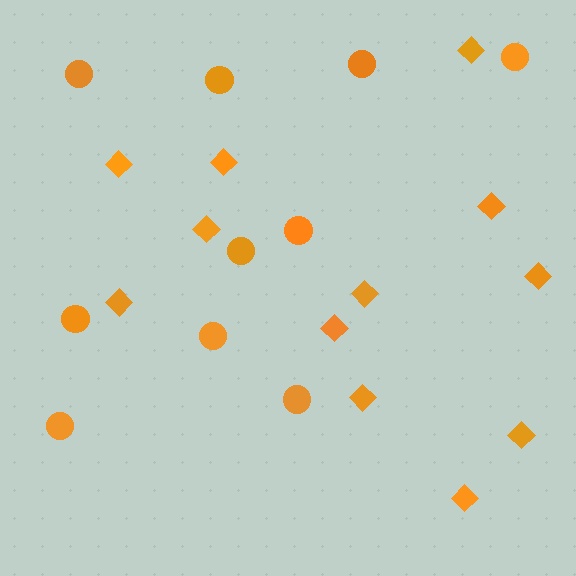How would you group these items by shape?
There are 2 groups: one group of circles (10) and one group of diamonds (12).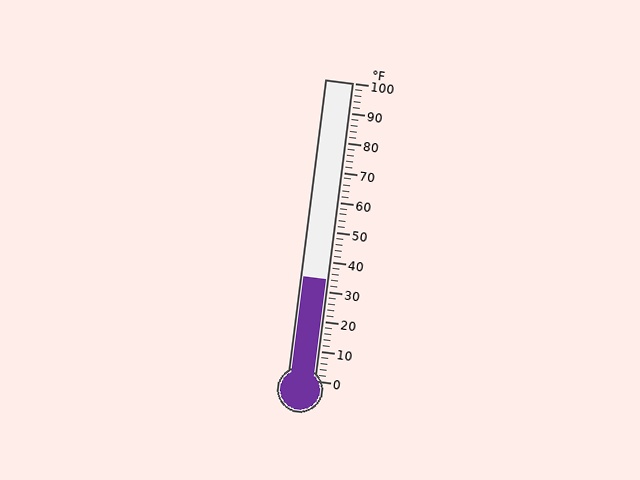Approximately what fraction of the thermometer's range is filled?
The thermometer is filled to approximately 35% of its range.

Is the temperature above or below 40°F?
The temperature is below 40°F.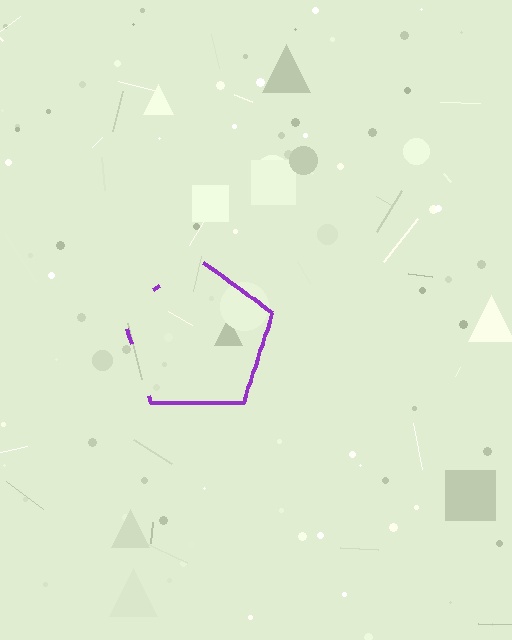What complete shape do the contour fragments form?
The contour fragments form a pentagon.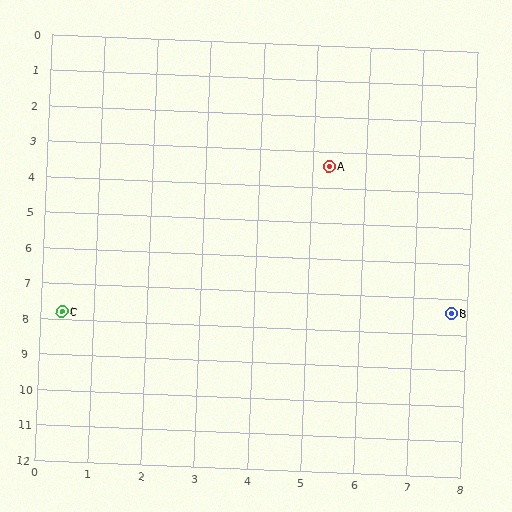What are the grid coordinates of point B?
Point B is at approximately (7.7, 7.4).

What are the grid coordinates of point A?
Point A is at approximately (5.3, 3.4).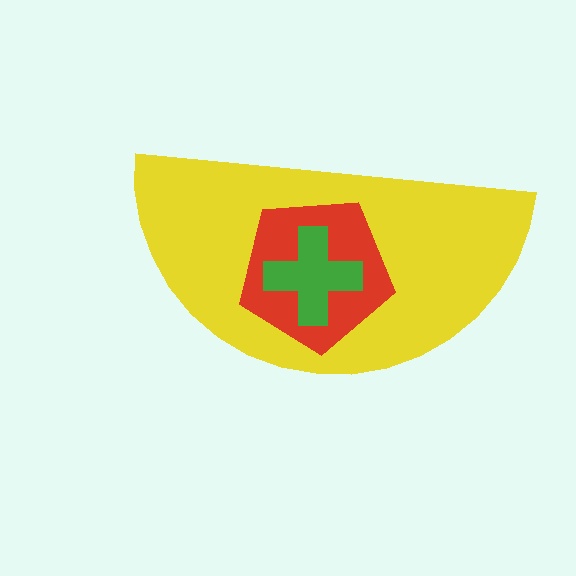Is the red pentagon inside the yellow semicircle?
Yes.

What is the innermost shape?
The green cross.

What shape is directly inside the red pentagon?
The green cross.